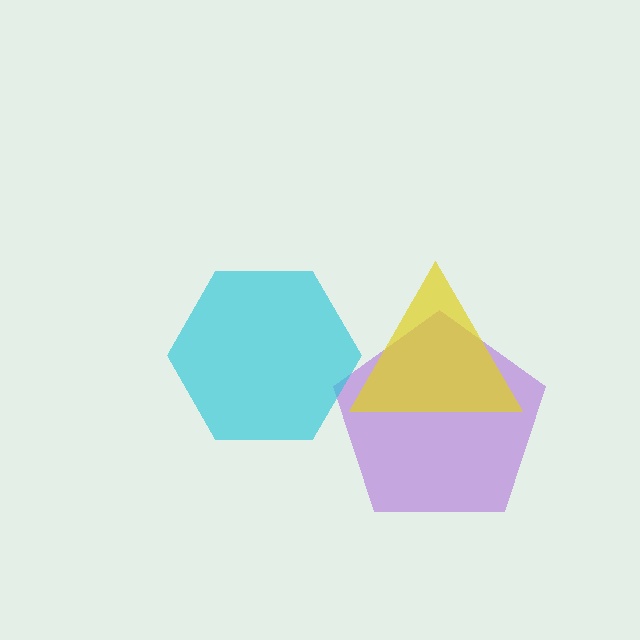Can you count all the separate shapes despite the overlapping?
Yes, there are 3 separate shapes.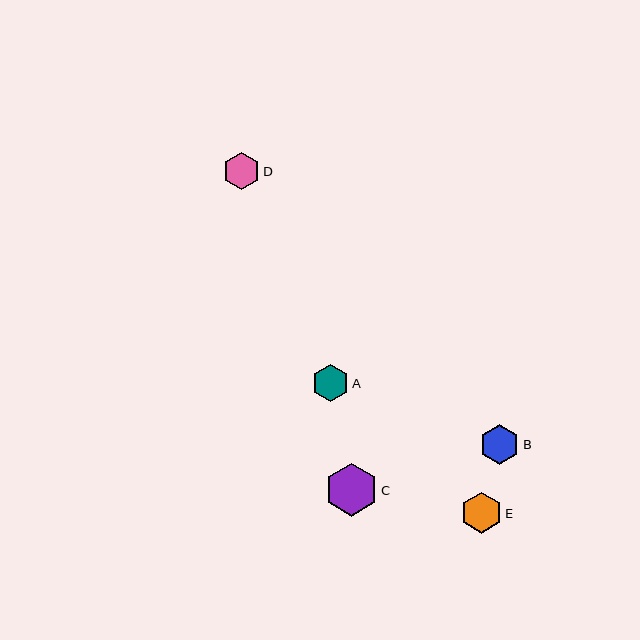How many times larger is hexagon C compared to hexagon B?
Hexagon C is approximately 1.3 times the size of hexagon B.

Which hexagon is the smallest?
Hexagon A is the smallest with a size of approximately 37 pixels.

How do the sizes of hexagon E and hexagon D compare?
Hexagon E and hexagon D are approximately the same size.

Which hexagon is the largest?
Hexagon C is the largest with a size of approximately 53 pixels.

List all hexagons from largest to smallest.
From largest to smallest: C, E, B, D, A.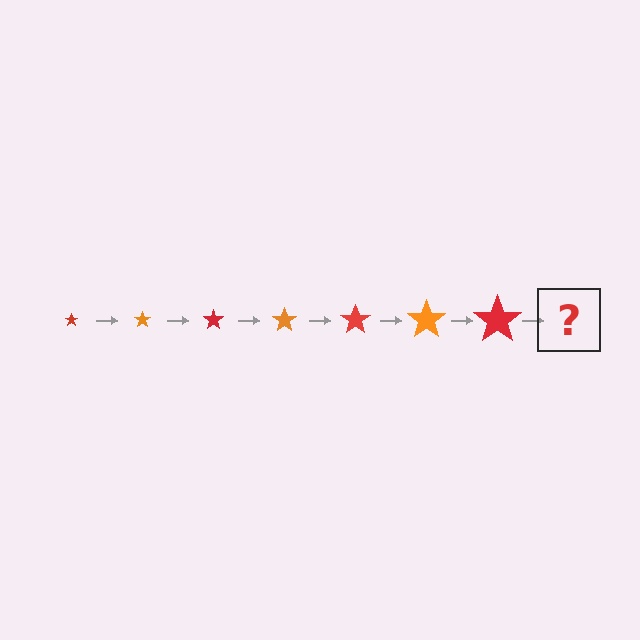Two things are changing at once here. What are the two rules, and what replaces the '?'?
The two rules are that the star grows larger each step and the color cycles through red and orange. The '?' should be an orange star, larger than the previous one.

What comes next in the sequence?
The next element should be an orange star, larger than the previous one.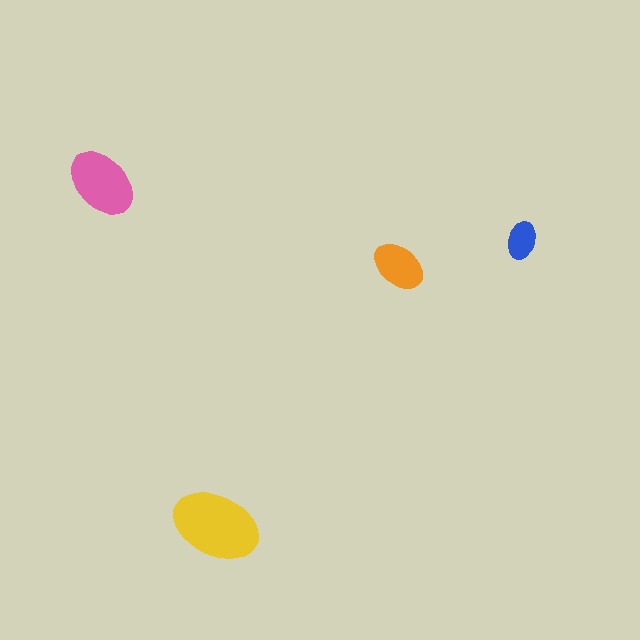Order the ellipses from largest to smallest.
the yellow one, the pink one, the orange one, the blue one.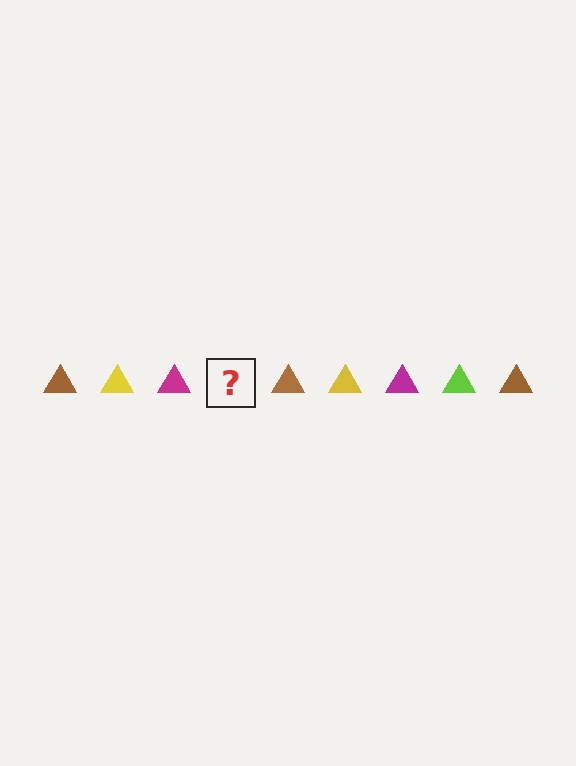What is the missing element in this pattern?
The missing element is a lime triangle.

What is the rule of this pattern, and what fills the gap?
The rule is that the pattern cycles through brown, yellow, magenta, lime triangles. The gap should be filled with a lime triangle.